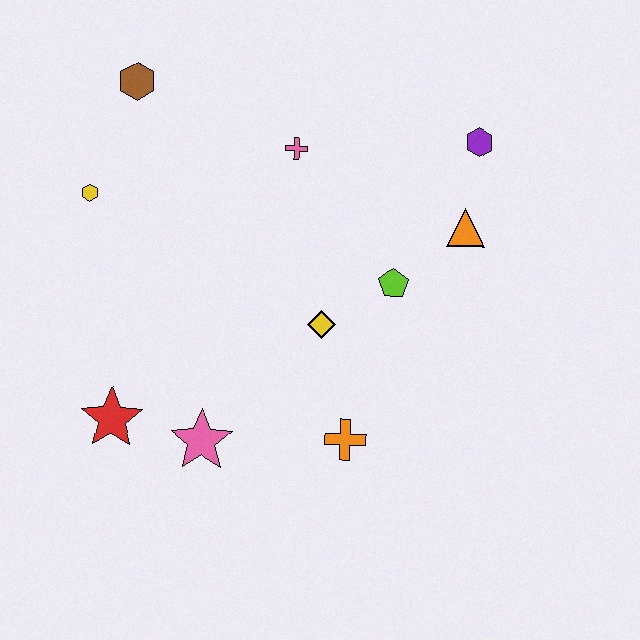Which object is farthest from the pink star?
The purple hexagon is farthest from the pink star.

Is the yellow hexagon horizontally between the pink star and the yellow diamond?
No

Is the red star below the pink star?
No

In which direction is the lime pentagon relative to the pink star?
The lime pentagon is to the right of the pink star.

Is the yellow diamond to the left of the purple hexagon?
Yes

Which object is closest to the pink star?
The red star is closest to the pink star.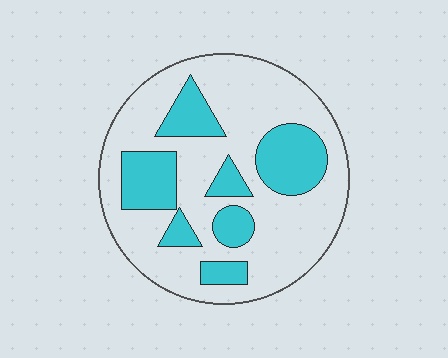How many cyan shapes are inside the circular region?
7.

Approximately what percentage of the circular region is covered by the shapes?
Approximately 30%.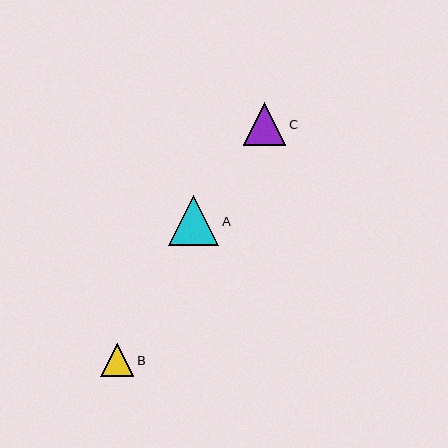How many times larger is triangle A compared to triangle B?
Triangle A is approximately 1.5 times the size of triangle B.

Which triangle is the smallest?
Triangle B is the smallest with a size of approximately 33 pixels.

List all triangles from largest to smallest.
From largest to smallest: A, C, B.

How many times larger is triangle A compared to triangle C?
Triangle A is approximately 1.2 times the size of triangle C.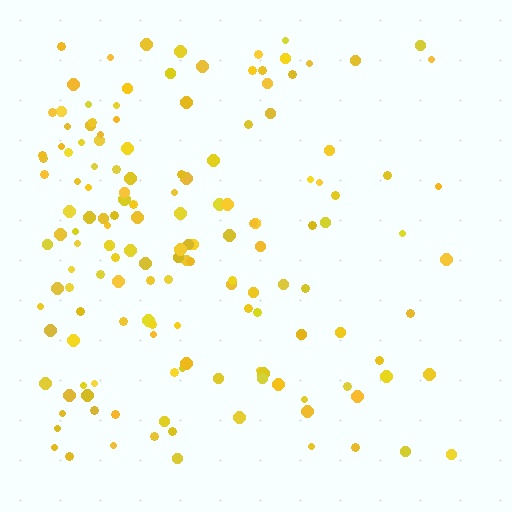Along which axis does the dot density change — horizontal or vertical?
Horizontal.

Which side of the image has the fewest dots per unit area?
The right.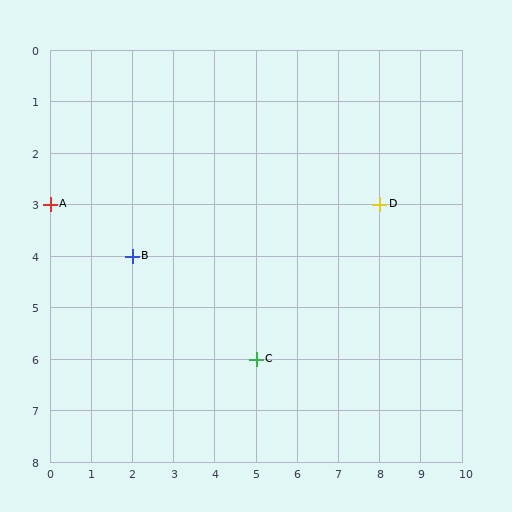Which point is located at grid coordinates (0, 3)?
Point A is at (0, 3).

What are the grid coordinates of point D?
Point D is at grid coordinates (8, 3).